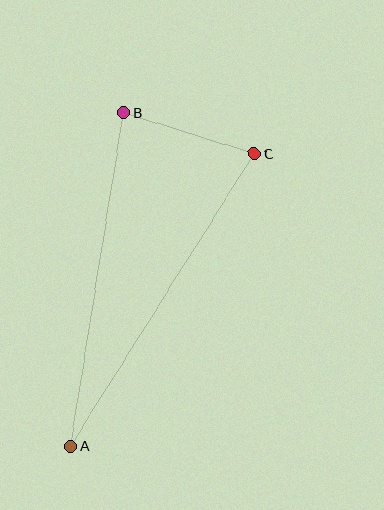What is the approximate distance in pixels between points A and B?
The distance between A and B is approximately 338 pixels.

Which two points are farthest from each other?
Points A and C are farthest from each other.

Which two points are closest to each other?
Points B and C are closest to each other.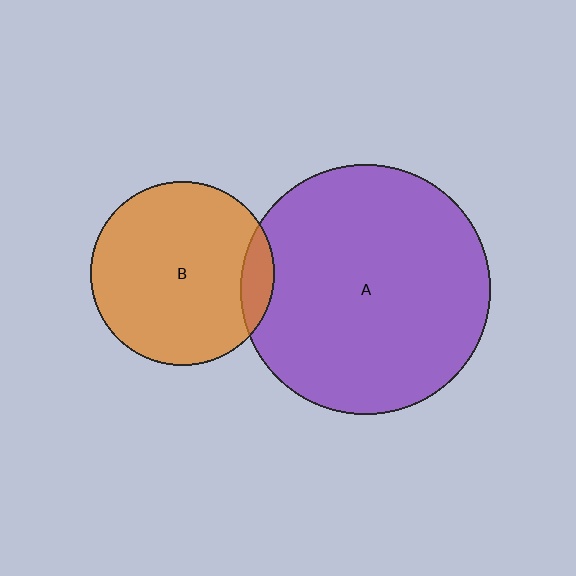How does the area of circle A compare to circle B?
Approximately 1.8 times.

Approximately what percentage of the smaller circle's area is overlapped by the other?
Approximately 10%.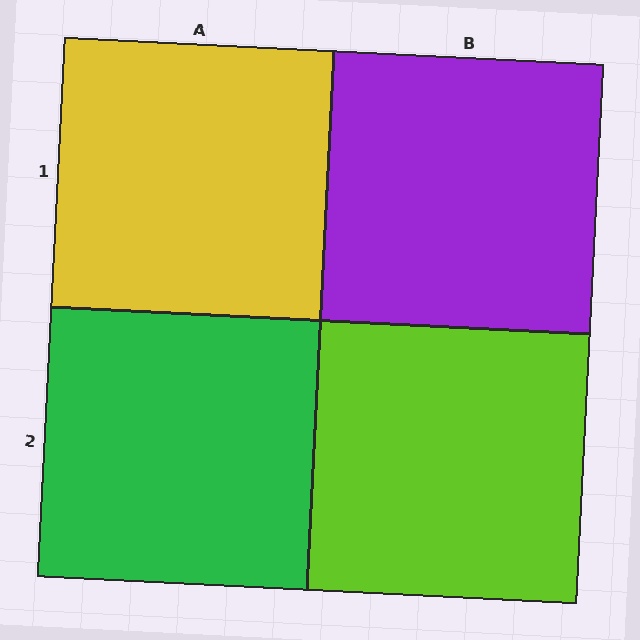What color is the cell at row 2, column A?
Green.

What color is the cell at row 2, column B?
Lime.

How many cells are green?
1 cell is green.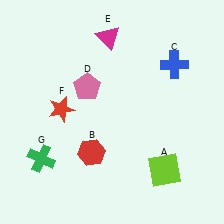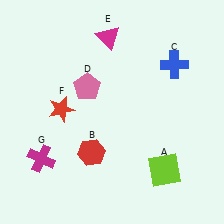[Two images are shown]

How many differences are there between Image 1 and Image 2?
There is 1 difference between the two images.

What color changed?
The cross (G) changed from green in Image 1 to magenta in Image 2.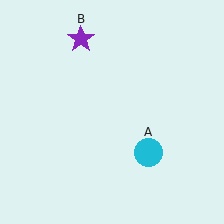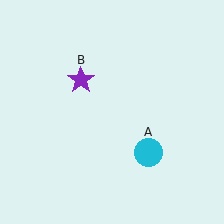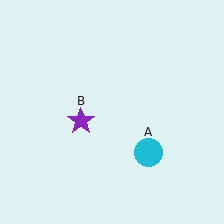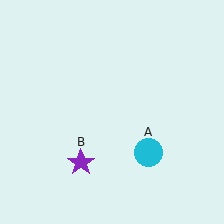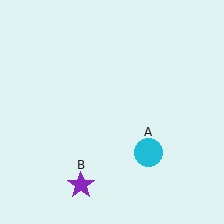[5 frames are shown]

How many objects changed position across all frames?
1 object changed position: purple star (object B).